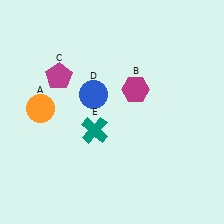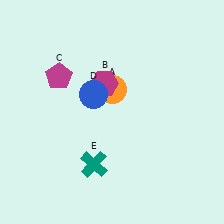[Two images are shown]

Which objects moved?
The objects that moved are: the orange circle (A), the magenta hexagon (B), the teal cross (E).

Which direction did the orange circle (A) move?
The orange circle (A) moved right.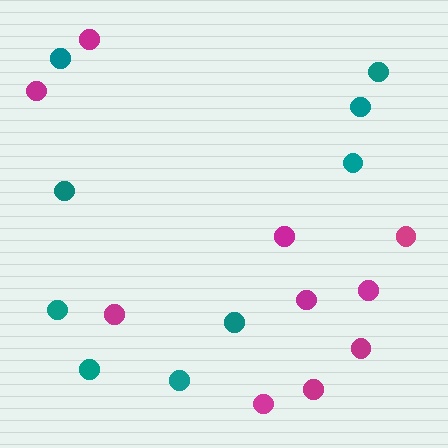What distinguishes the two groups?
There are 2 groups: one group of teal circles (9) and one group of magenta circles (10).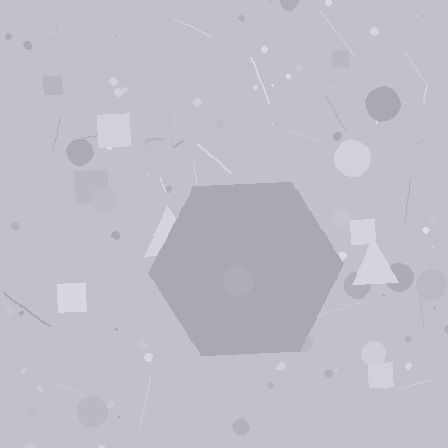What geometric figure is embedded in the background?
A hexagon is embedded in the background.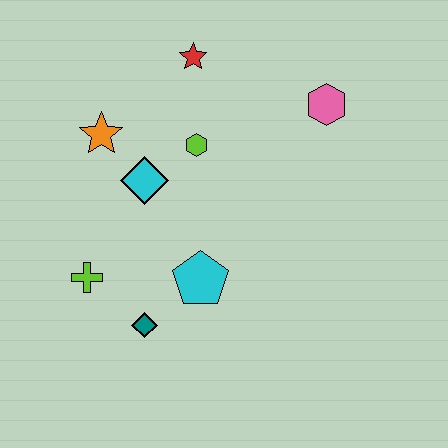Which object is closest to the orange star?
The cyan diamond is closest to the orange star.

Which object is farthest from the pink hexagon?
The lime cross is farthest from the pink hexagon.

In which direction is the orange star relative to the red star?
The orange star is to the left of the red star.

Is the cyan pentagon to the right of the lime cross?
Yes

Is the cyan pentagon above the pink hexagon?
No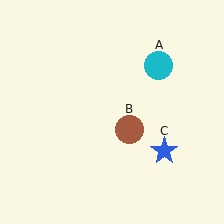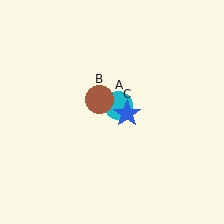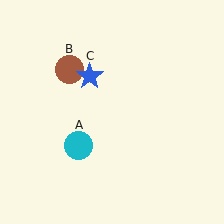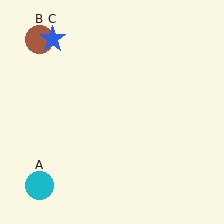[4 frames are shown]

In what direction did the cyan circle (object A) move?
The cyan circle (object A) moved down and to the left.